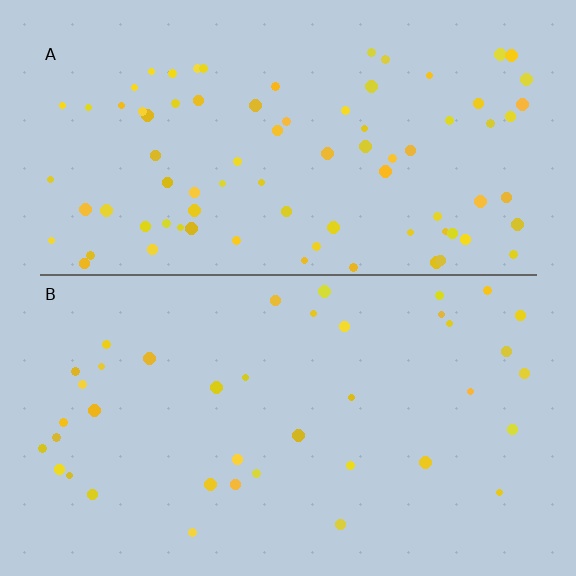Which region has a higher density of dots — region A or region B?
A (the top).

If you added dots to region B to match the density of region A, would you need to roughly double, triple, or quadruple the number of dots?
Approximately double.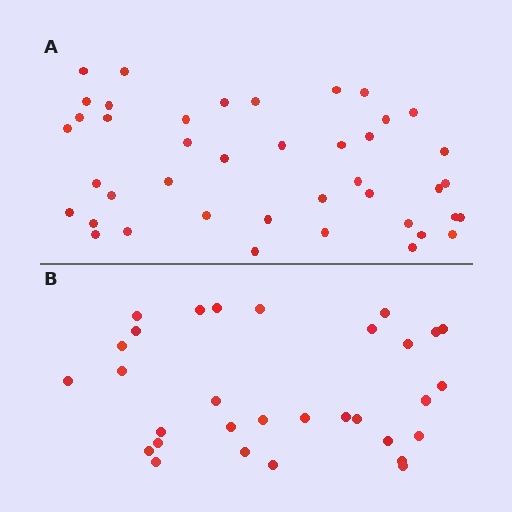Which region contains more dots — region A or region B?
Region A (the top region) has more dots.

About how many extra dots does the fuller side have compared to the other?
Region A has roughly 12 or so more dots than region B.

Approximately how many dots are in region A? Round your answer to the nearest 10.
About 40 dots. (The exact count is 42, which rounds to 40.)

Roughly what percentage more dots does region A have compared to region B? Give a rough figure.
About 35% more.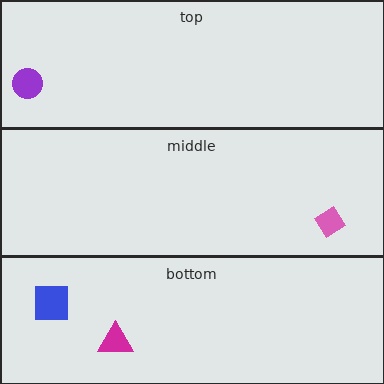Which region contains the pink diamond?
The middle region.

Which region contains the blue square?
The bottom region.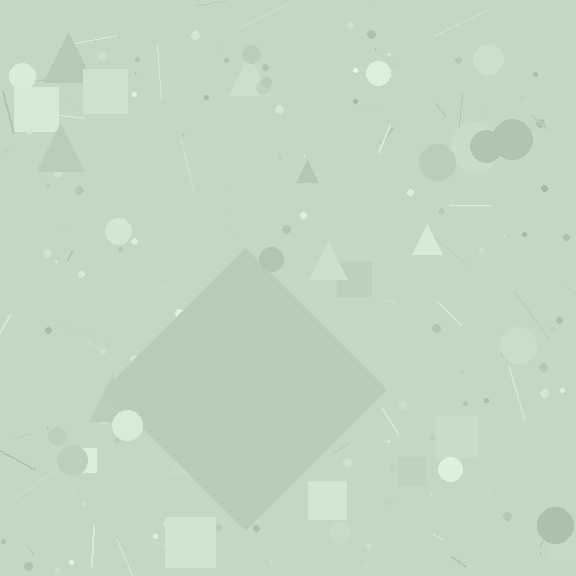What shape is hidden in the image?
A diamond is hidden in the image.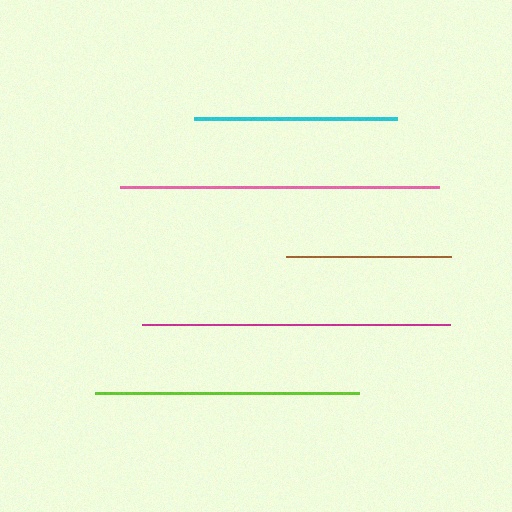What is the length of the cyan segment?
The cyan segment is approximately 203 pixels long.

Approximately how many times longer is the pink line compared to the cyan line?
The pink line is approximately 1.6 times the length of the cyan line.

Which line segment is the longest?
The pink line is the longest at approximately 318 pixels.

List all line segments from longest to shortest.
From longest to shortest: pink, magenta, lime, cyan, brown.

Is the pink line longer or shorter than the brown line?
The pink line is longer than the brown line.